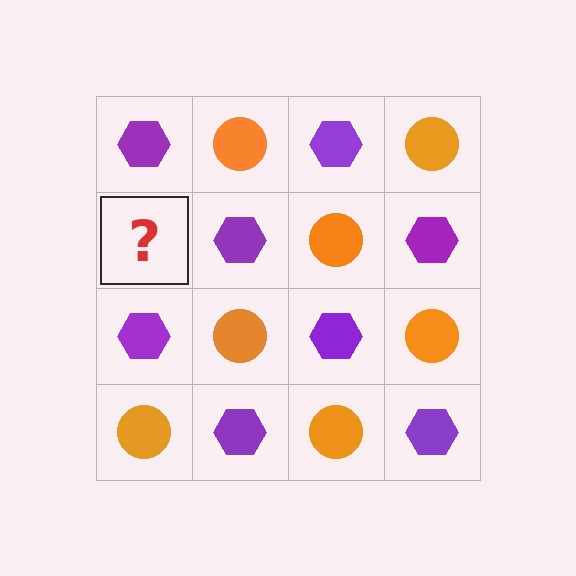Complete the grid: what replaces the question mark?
The question mark should be replaced with an orange circle.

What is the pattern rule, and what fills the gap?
The rule is that it alternates purple hexagon and orange circle in a checkerboard pattern. The gap should be filled with an orange circle.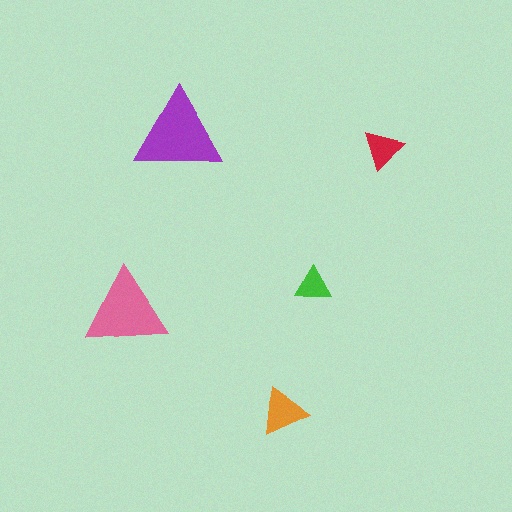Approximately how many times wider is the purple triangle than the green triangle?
About 2.5 times wider.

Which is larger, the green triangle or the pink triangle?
The pink one.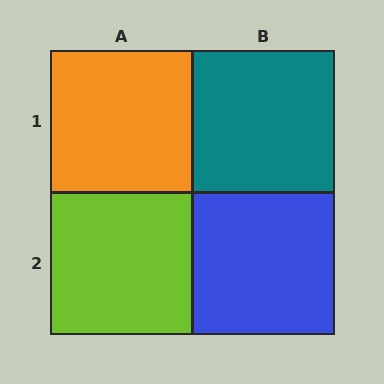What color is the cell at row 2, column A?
Lime.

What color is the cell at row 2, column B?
Blue.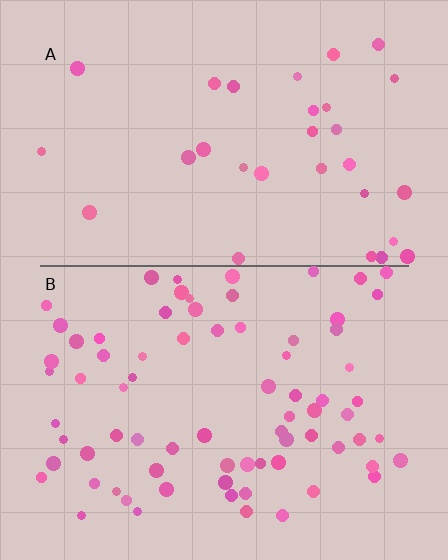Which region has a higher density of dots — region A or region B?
B (the bottom).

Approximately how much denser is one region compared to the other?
Approximately 2.5× — region B over region A.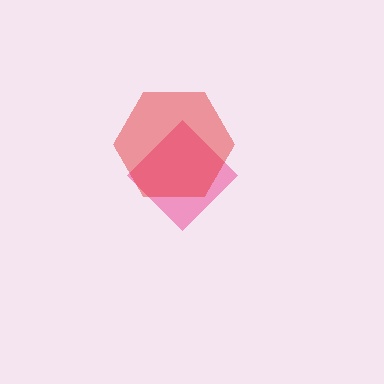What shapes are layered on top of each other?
The layered shapes are: a pink diamond, a red hexagon.